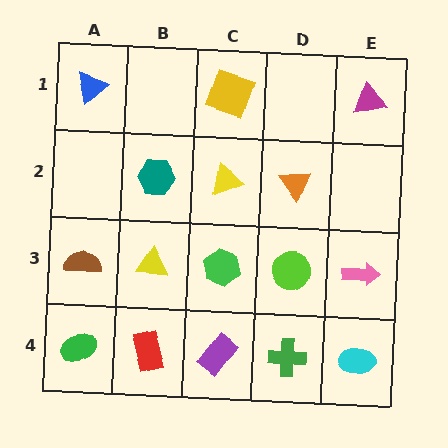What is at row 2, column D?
An orange triangle.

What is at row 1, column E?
A magenta triangle.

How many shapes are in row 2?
3 shapes.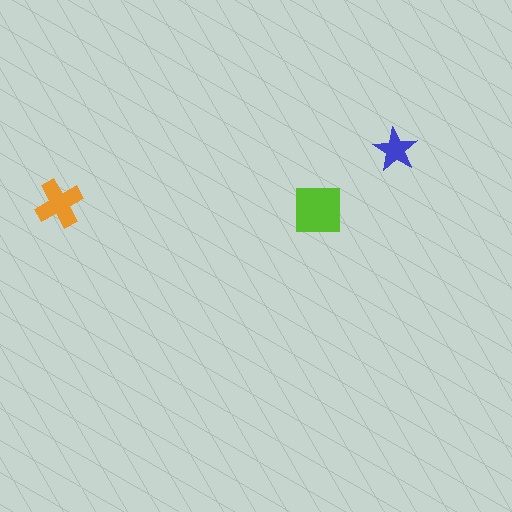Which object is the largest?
The lime square.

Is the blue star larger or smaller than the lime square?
Smaller.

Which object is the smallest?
The blue star.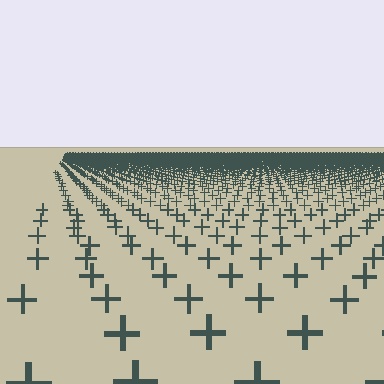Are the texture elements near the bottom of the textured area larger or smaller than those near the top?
Larger. Near the bottom, elements are closer to the viewer and appear at a bigger on-screen size.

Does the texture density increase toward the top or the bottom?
Density increases toward the top.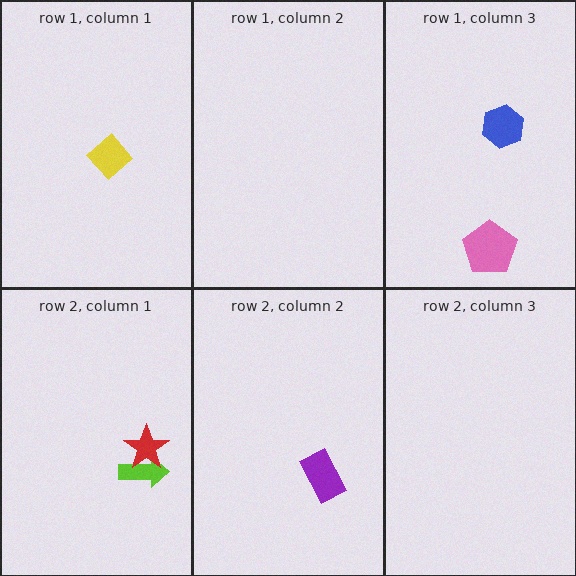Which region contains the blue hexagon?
The row 1, column 3 region.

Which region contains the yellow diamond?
The row 1, column 1 region.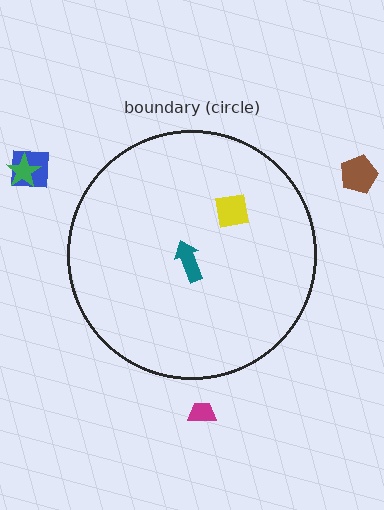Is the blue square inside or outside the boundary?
Outside.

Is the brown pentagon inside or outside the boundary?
Outside.